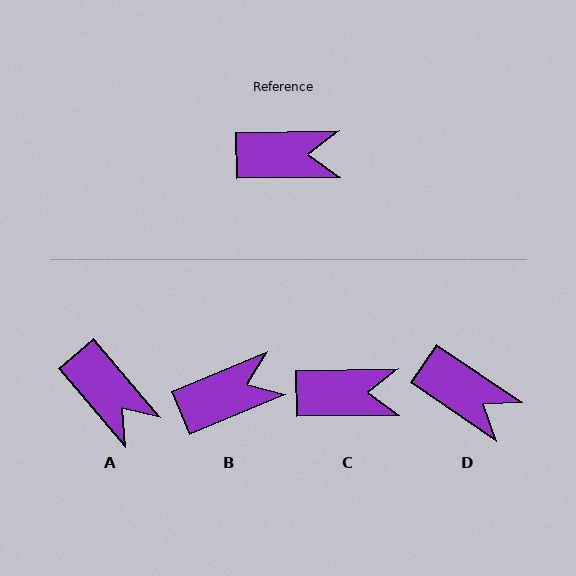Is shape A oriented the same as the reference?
No, it is off by about 51 degrees.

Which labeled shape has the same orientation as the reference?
C.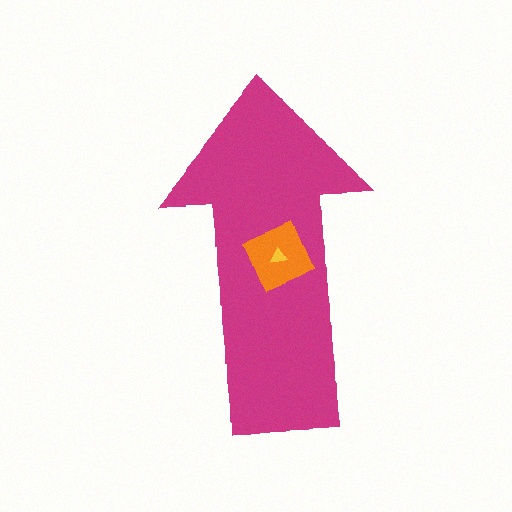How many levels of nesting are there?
3.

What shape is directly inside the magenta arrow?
The orange diamond.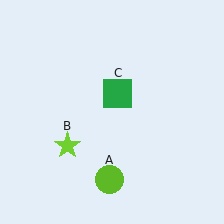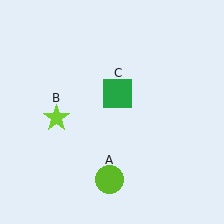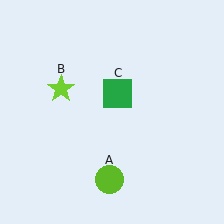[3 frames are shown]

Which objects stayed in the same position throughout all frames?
Lime circle (object A) and green square (object C) remained stationary.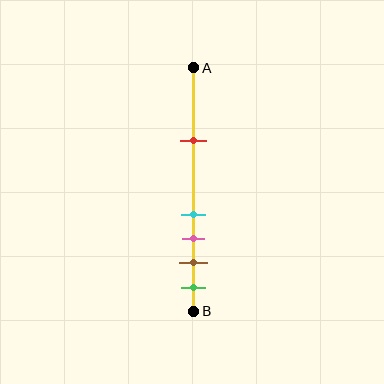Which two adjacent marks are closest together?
The cyan and pink marks are the closest adjacent pair.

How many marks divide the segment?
There are 5 marks dividing the segment.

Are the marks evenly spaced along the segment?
No, the marks are not evenly spaced.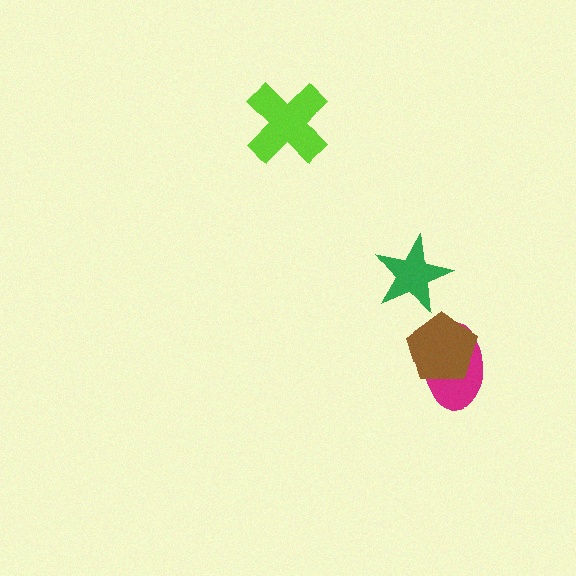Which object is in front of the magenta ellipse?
The brown pentagon is in front of the magenta ellipse.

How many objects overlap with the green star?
0 objects overlap with the green star.